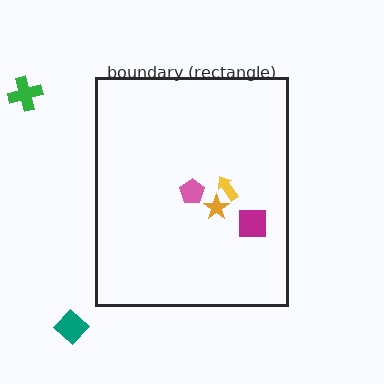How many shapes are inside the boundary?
4 inside, 2 outside.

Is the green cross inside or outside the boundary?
Outside.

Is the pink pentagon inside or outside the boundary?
Inside.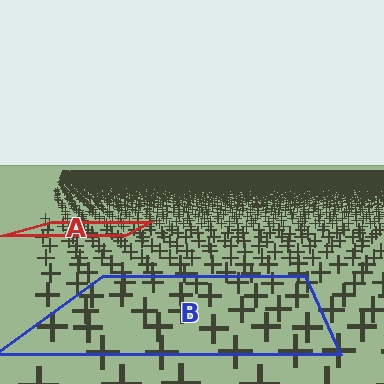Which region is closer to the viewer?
Region B is closer. The texture elements there are larger and more spread out.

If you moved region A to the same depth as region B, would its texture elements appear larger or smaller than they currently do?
They would appear larger. At a closer depth, the same texture elements are projected at a bigger on-screen size.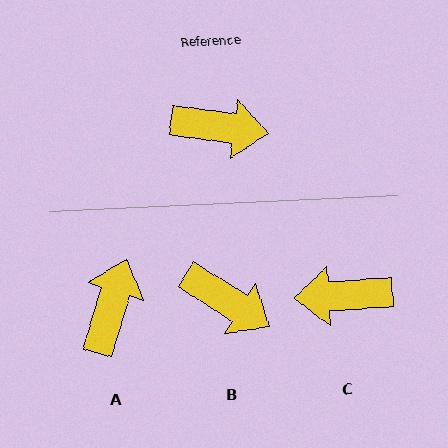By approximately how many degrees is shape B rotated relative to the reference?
Approximately 24 degrees clockwise.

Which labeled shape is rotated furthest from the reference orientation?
C, about 169 degrees away.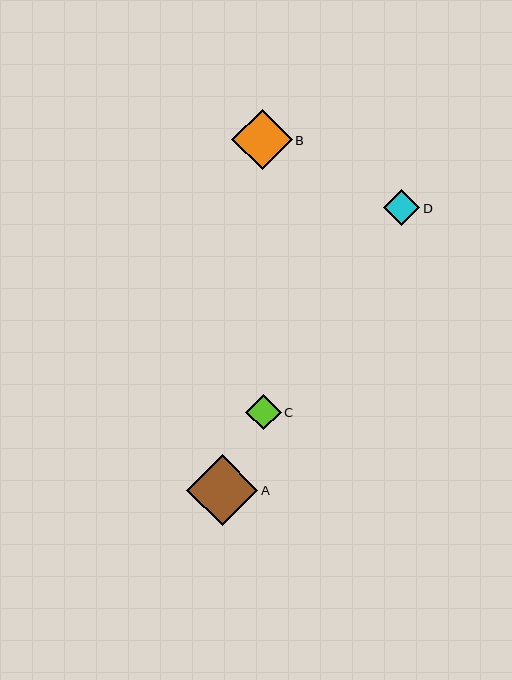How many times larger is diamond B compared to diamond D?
Diamond B is approximately 1.7 times the size of diamond D.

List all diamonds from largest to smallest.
From largest to smallest: A, B, D, C.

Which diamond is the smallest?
Diamond C is the smallest with a size of approximately 35 pixels.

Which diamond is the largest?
Diamond A is the largest with a size of approximately 71 pixels.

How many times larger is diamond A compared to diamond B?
Diamond A is approximately 1.2 times the size of diamond B.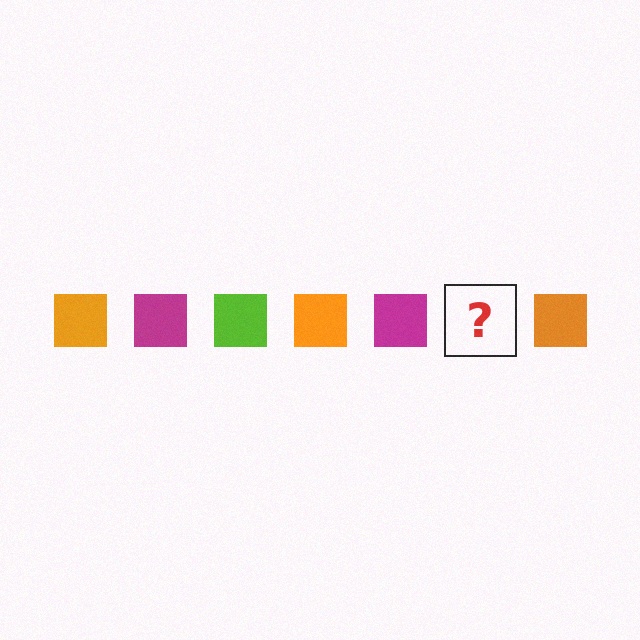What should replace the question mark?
The question mark should be replaced with a lime square.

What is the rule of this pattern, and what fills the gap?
The rule is that the pattern cycles through orange, magenta, lime squares. The gap should be filled with a lime square.